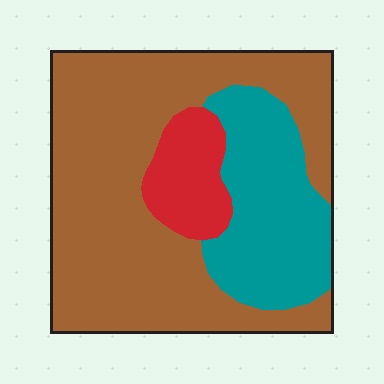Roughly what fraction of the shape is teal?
Teal covers around 25% of the shape.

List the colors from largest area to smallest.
From largest to smallest: brown, teal, red.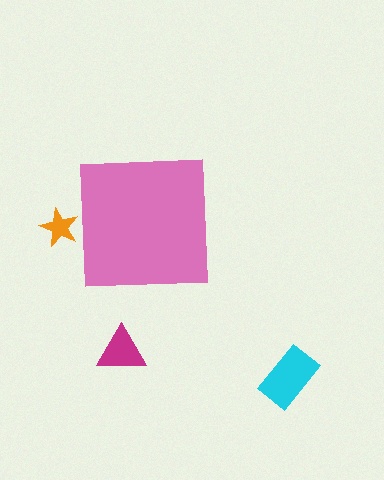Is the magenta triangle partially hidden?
No, the magenta triangle is fully visible.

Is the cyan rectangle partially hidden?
No, the cyan rectangle is fully visible.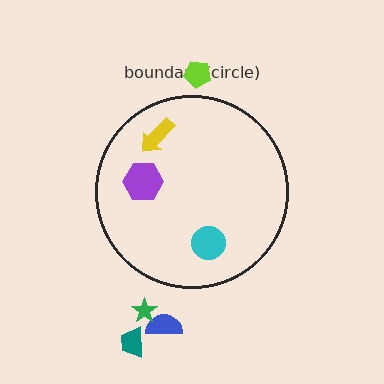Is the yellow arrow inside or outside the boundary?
Inside.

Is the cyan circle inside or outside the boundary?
Inside.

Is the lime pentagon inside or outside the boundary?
Outside.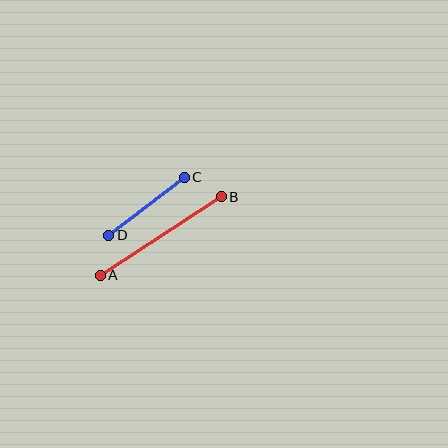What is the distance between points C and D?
The distance is approximately 95 pixels.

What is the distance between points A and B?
The distance is approximately 144 pixels.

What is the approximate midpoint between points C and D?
The midpoint is at approximately (146, 206) pixels.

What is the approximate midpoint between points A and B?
The midpoint is at approximately (161, 236) pixels.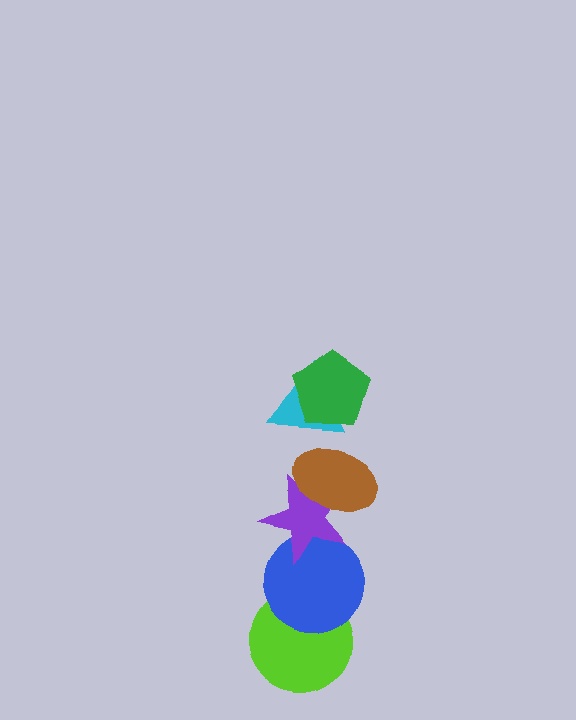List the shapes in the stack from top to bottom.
From top to bottom: the green pentagon, the cyan triangle, the brown ellipse, the purple star, the blue circle, the lime circle.